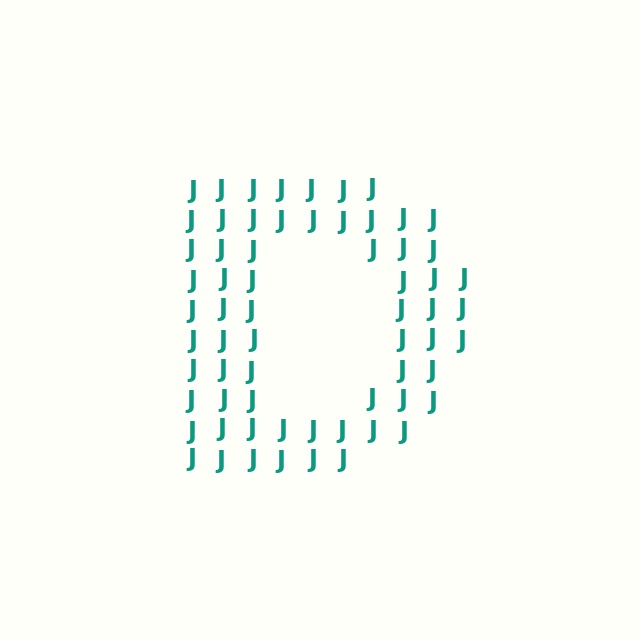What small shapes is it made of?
It is made of small letter J's.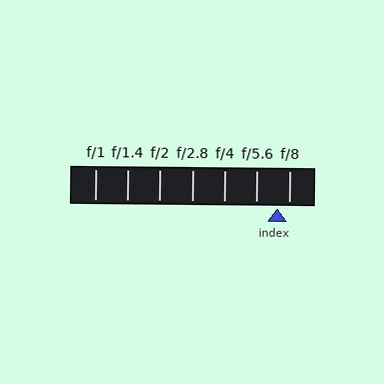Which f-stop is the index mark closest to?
The index mark is closest to f/8.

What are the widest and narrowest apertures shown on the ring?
The widest aperture shown is f/1 and the narrowest is f/8.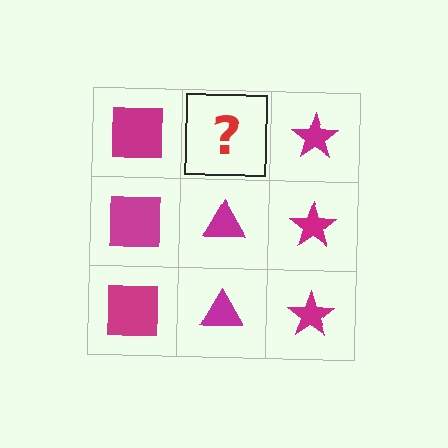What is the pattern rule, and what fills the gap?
The rule is that each column has a consistent shape. The gap should be filled with a magenta triangle.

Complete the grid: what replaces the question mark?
The question mark should be replaced with a magenta triangle.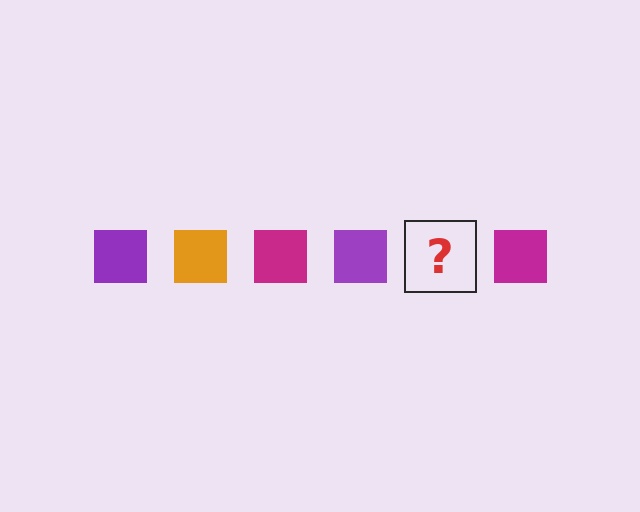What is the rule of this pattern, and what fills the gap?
The rule is that the pattern cycles through purple, orange, magenta squares. The gap should be filled with an orange square.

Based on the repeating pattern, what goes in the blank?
The blank should be an orange square.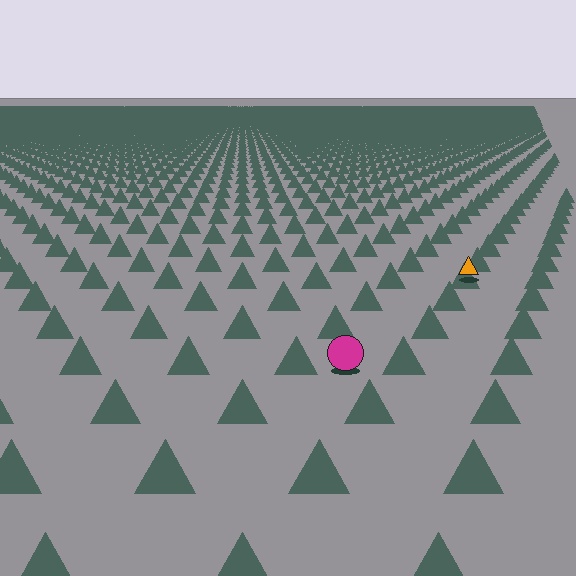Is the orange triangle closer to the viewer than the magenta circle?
No. The magenta circle is closer — you can tell from the texture gradient: the ground texture is coarser near it.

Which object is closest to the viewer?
The magenta circle is closest. The texture marks near it are larger and more spread out.